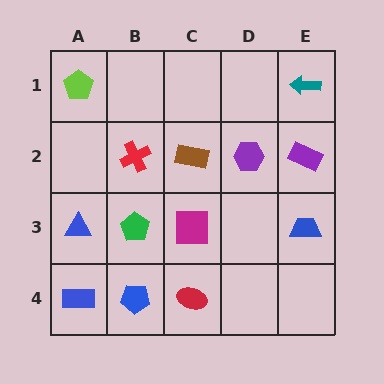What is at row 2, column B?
A red cross.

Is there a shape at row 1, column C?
No, that cell is empty.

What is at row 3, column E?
A blue trapezoid.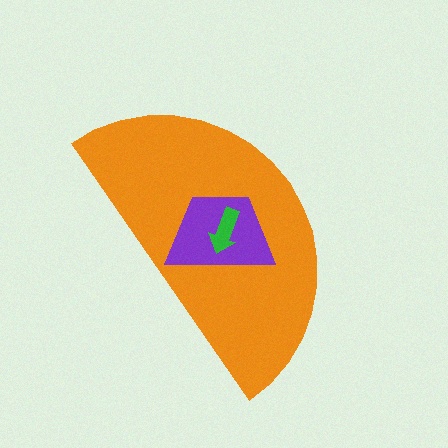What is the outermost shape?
The orange semicircle.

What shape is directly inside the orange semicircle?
The purple trapezoid.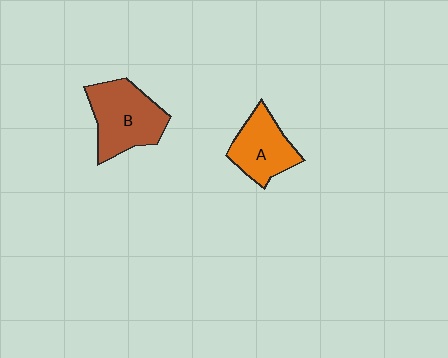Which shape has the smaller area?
Shape A (orange).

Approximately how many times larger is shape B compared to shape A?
Approximately 1.3 times.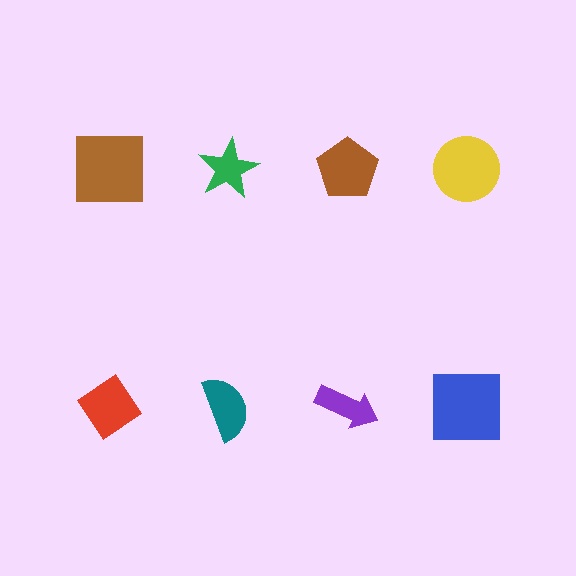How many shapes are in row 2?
4 shapes.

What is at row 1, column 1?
A brown square.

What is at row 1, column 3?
A brown pentagon.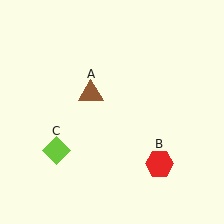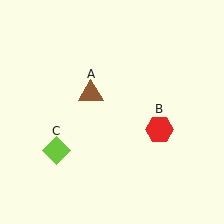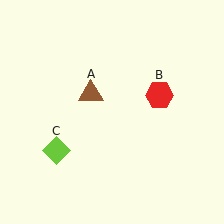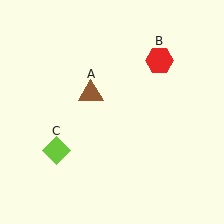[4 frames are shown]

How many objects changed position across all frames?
1 object changed position: red hexagon (object B).